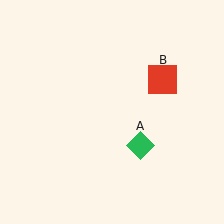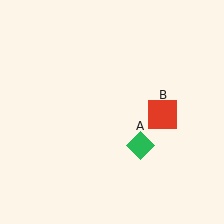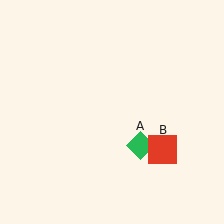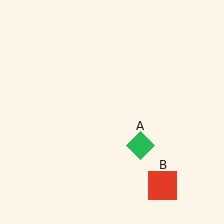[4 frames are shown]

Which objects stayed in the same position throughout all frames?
Green diamond (object A) remained stationary.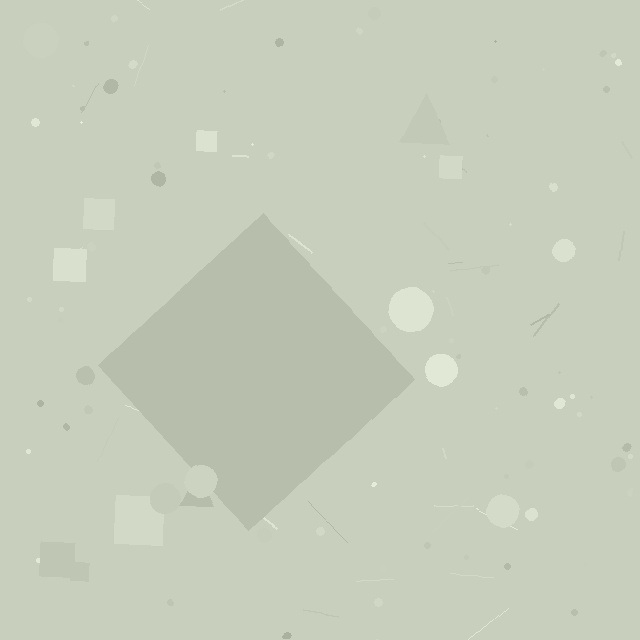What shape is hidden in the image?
A diamond is hidden in the image.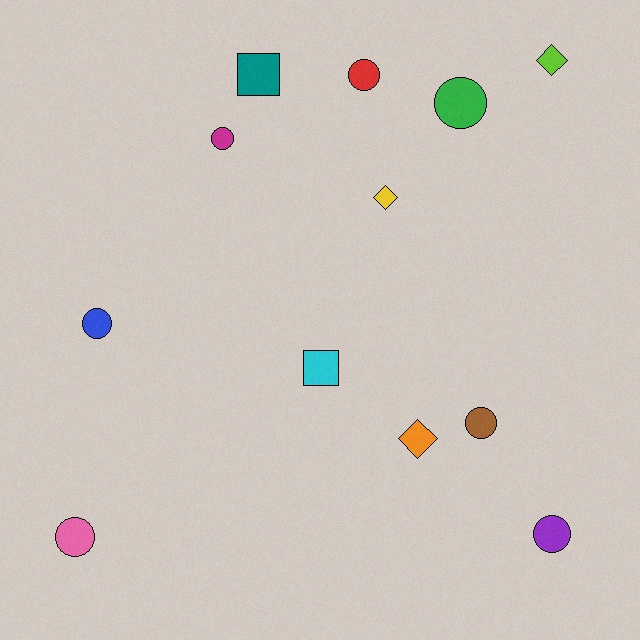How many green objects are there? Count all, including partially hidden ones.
There is 1 green object.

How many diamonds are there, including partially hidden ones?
There are 3 diamonds.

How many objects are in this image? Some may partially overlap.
There are 12 objects.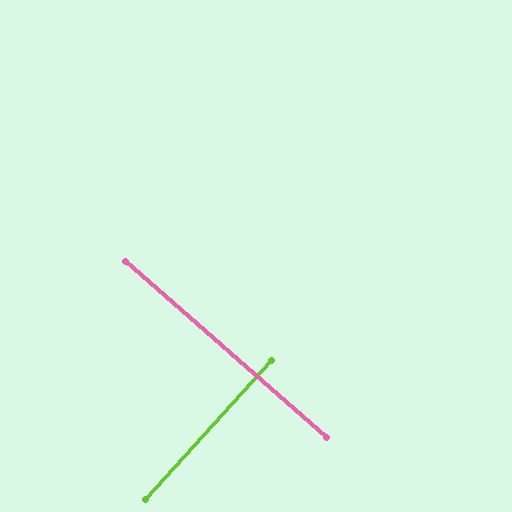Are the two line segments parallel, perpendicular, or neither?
Perpendicular — they meet at approximately 89°.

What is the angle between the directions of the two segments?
Approximately 89 degrees.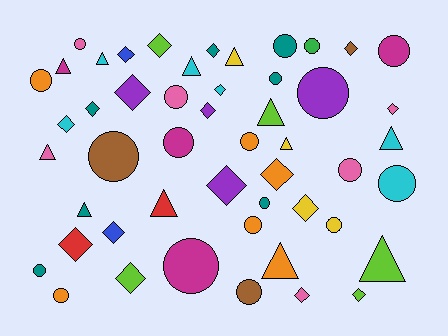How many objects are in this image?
There are 50 objects.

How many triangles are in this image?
There are 12 triangles.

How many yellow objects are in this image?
There are 4 yellow objects.